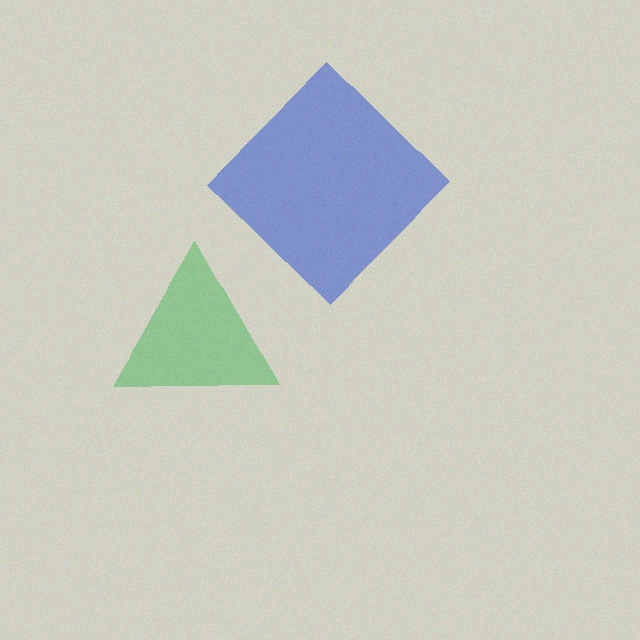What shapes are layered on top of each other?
The layered shapes are: a blue diamond, a green triangle.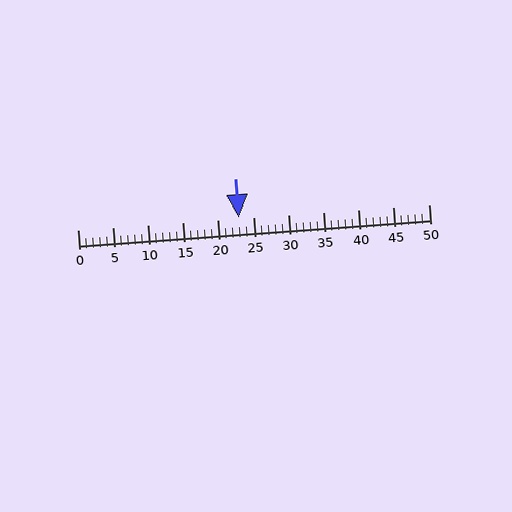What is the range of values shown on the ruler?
The ruler shows values from 0 to 50.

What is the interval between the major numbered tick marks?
The major tick marks are spaced 5 units apart.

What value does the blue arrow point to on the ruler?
The blue arrow points to approximately 23.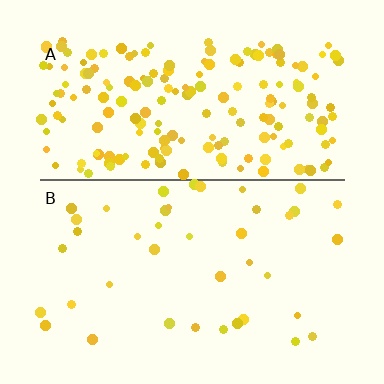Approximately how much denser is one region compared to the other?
Approximately 4.5× — region A over region B.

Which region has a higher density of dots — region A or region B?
A (the top).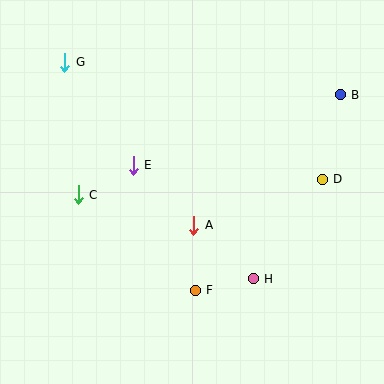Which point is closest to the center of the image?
Point A at (194, 225) is closest to the center.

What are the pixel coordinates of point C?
Point C is at (78, 195).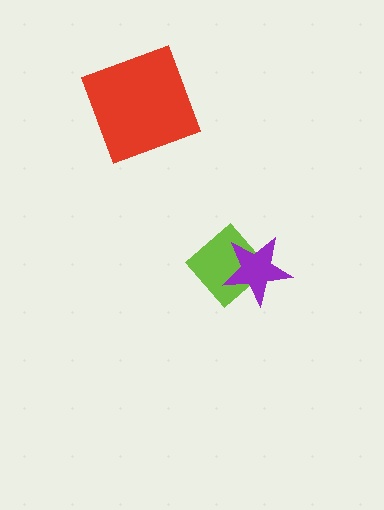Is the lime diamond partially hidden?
Yes, it is partially covered by another shape.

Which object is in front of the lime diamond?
The purple star is in front of the lime diamond.